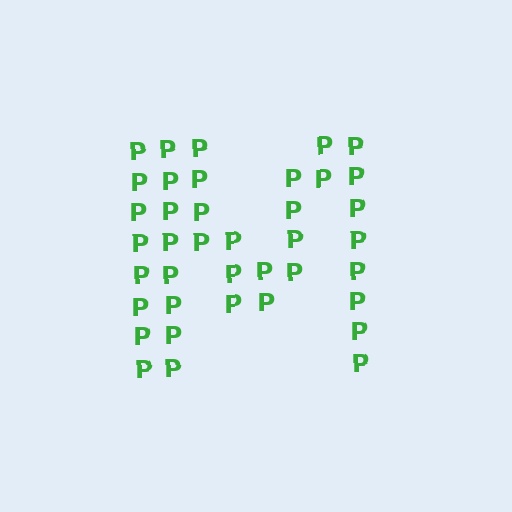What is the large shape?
The large shape is the letter M.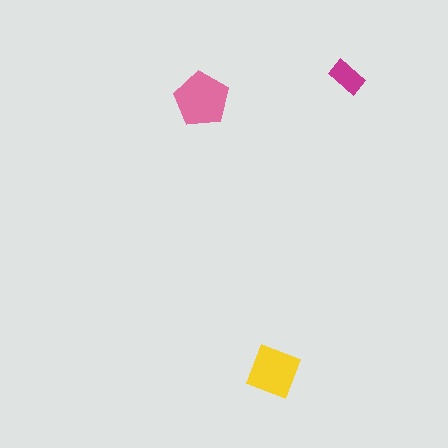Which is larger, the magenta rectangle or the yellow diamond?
The yellow diamond.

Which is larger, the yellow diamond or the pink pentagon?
The pink pentagon.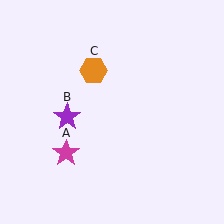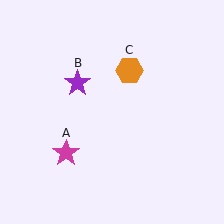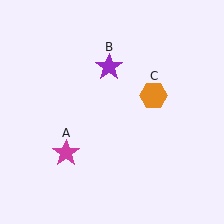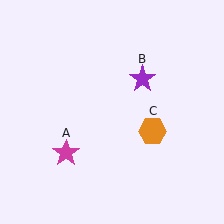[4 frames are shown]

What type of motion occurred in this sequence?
The purple star (object B), orange hexagon (object C) rotated clockwise around the center of the scene.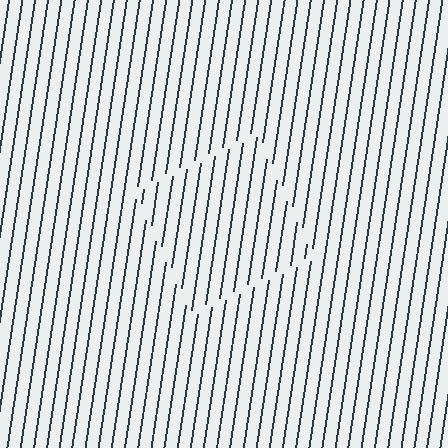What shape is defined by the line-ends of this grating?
An illusory square. The interior of the shape contains the same grating, shifted by half a period — the contour is defined by the phase discontinuity where line-ends from the inner and outer gratings abut.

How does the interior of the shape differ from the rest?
The interior of the shape contains the same grating, shifted by half a period — the contour is defined by the phase discontinuity where line-ends from the inner and outer gratings abut.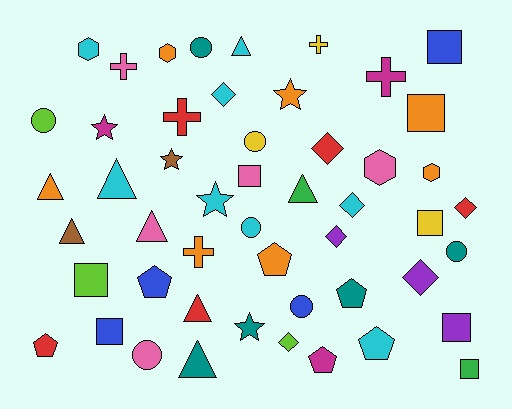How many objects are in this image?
There are 50 objects.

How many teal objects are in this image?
There are 5 teal objects.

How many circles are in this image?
There are 7 circles.